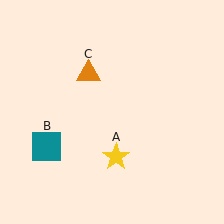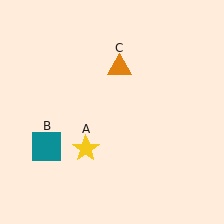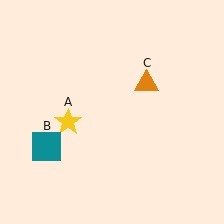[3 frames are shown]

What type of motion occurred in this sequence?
The yellow star (object A), orange triangle (object C) rotated clockwise around the center of the scene.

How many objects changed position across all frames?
2 objects changed position: yellow star (object A), orange triangle (object C).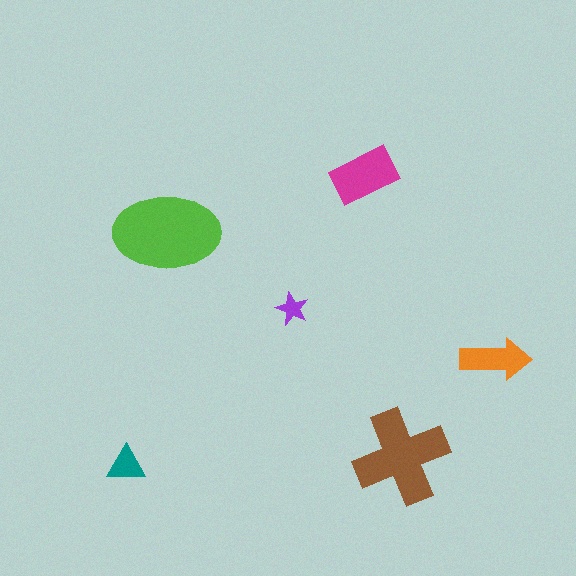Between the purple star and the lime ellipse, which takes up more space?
The lime ellipse.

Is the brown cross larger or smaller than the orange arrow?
Larger.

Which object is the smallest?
The purple star.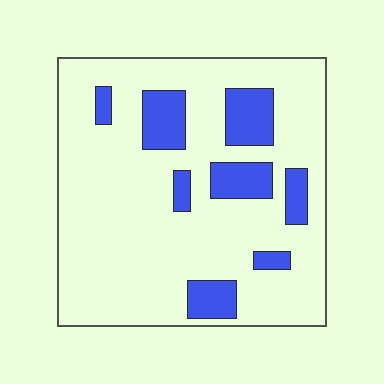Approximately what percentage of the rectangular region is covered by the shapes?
Approximately 20%.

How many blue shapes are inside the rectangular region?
8.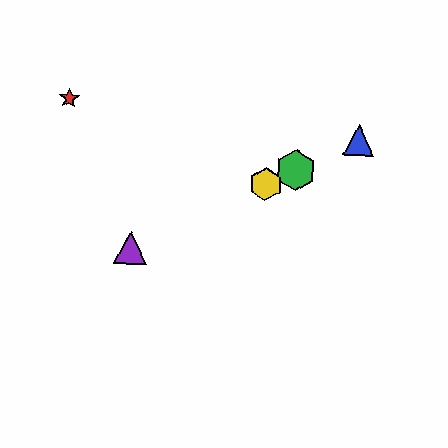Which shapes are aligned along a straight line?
The blue triangle, the green hexagon, the yellow hexagon, the purple triangle are aligned along a straight line.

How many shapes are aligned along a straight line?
4 shapes (the blue triangle, the green hexagon, the yellow hexagon, the purple triangle) are aligned along a straight line.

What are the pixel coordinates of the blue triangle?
The blue triangle is at (359, 140).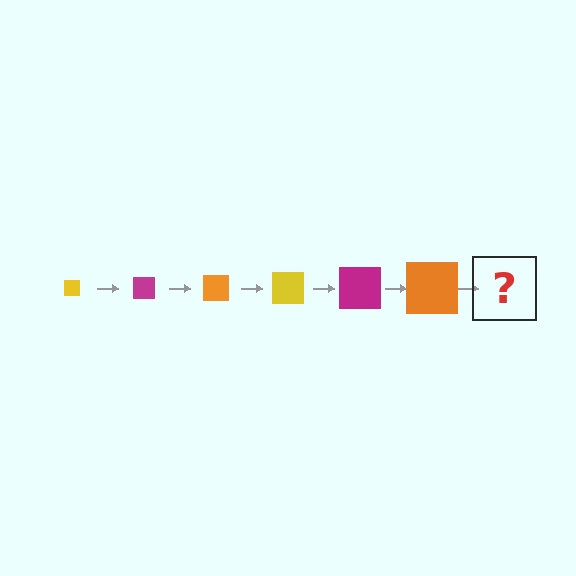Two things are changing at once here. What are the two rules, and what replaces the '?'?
The two rules are that the square grows larger each step and the color cycles through yellow, magenta, and orange. The '?' should be a yellow square, larger than the previous one.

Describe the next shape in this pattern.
It should be a yellow square, larger than the previous one.